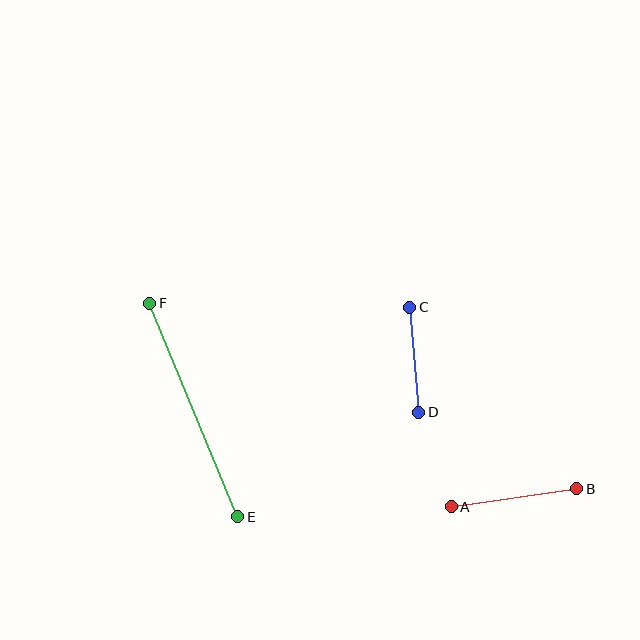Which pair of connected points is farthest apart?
Points E and F are farthest apart.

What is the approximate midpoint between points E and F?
The midpoint is at approximately (194, 410) pixels.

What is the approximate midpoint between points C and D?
The midpoint is at approximately (414, 360) pixels.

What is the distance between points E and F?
The distance is approximately 231 pixels.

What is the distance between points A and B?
The distance is approximately 126 pixels.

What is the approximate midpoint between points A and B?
The midpoint is at approximately (514, 498) pixels.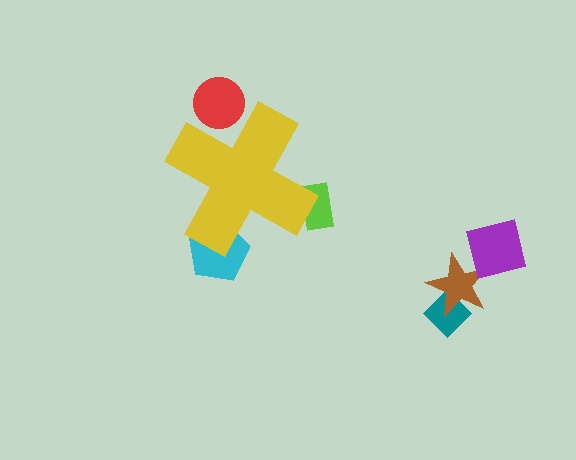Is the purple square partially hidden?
No, the purple square is fully visible.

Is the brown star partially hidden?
No, the brown star is fully visible.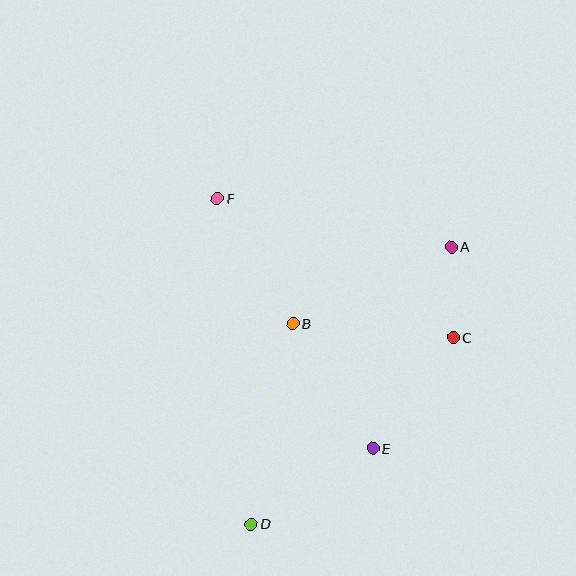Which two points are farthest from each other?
Points A and D are farthest from each other.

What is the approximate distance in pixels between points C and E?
The distance between C and E is approximately 137 pixels.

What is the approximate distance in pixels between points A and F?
The distance between A and F is approximately 239 pixels.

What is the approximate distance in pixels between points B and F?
The distance between B and F is approximately 146 pixels.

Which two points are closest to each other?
Points A and C are closest to each other.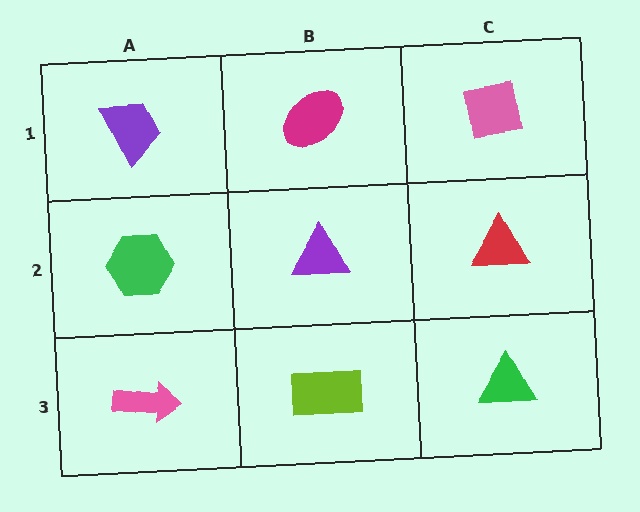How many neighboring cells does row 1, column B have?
3.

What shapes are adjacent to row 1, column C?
A red triangle (row 2, column C), a magenta ellipse (row 1, column B).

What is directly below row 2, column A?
A pink arrow.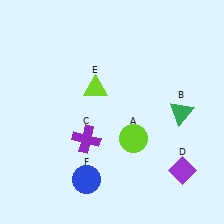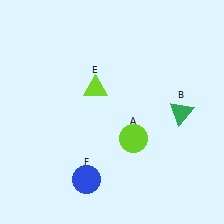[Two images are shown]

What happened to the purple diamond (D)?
The purple diamond (D) was removed in Image 2. It was in the bottom-right area of Image 1.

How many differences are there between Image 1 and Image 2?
There are 2 differences between the two images.